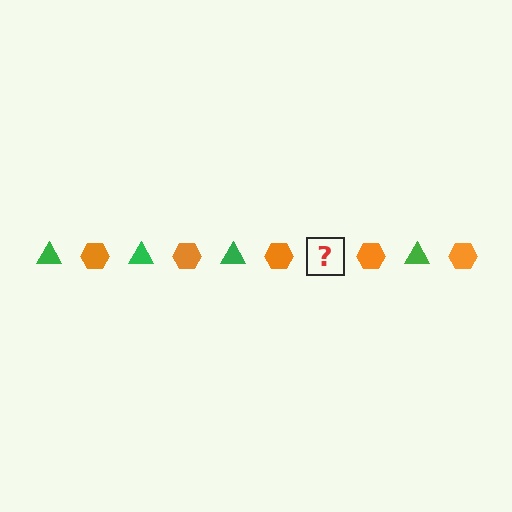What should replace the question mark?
The question mark should be replaced with a green triangle.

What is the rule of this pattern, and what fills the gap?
The rule is that the pattern alternates between green triangle and orange hexagon. The gap should be filled with a green triangle.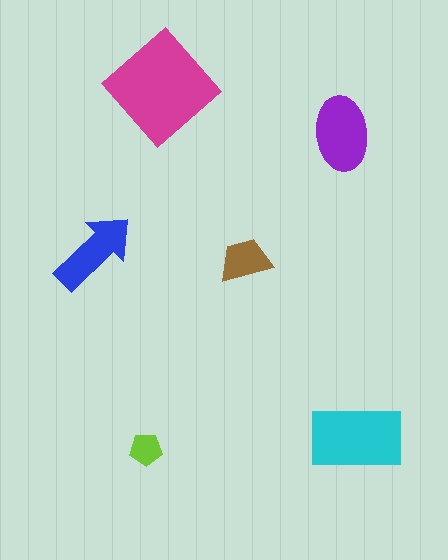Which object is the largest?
The magenta diamond.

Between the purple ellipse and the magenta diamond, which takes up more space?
The magenta diamond.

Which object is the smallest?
The lime pentagon.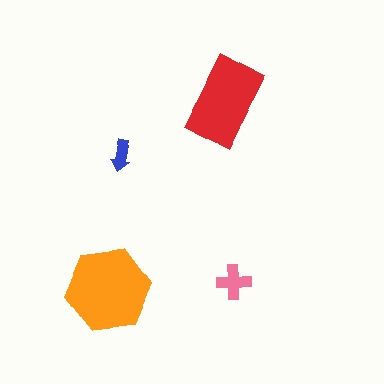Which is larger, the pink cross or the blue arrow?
The pink cross.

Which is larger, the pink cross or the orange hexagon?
The orange hexagon.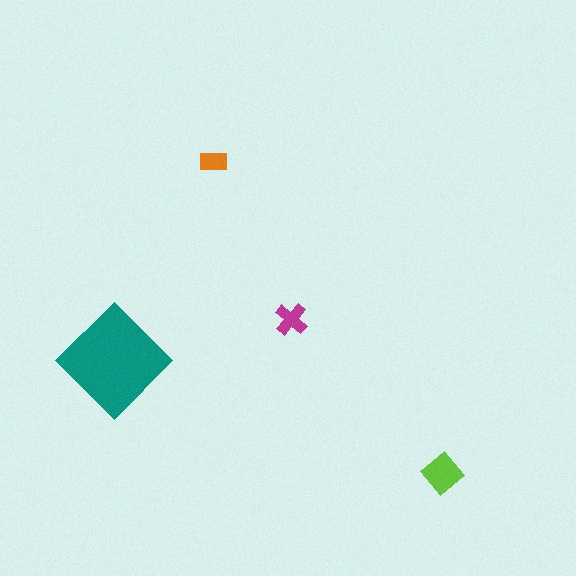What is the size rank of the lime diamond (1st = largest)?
2nd.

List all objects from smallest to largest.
The orange rectangle, the magenta cross, the lime diamond, the teal diamond.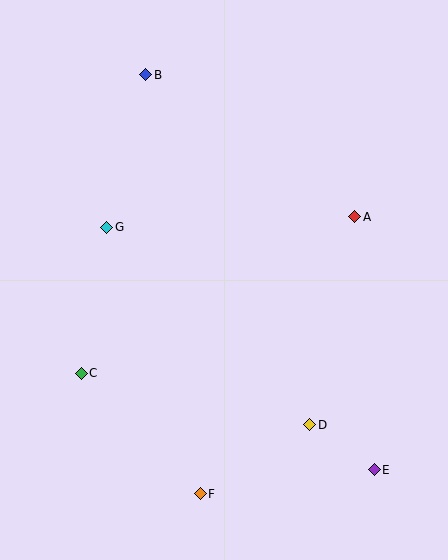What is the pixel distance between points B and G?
The distance between B and G is 157 pixels.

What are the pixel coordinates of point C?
Point C is at (81, 373).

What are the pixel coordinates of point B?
Point B is at (146, 75).